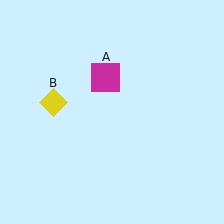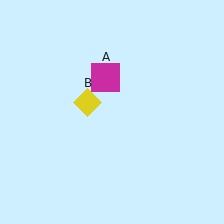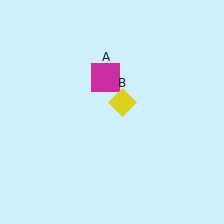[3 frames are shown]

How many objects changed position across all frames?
1 object changed position: yellow diamond (object B).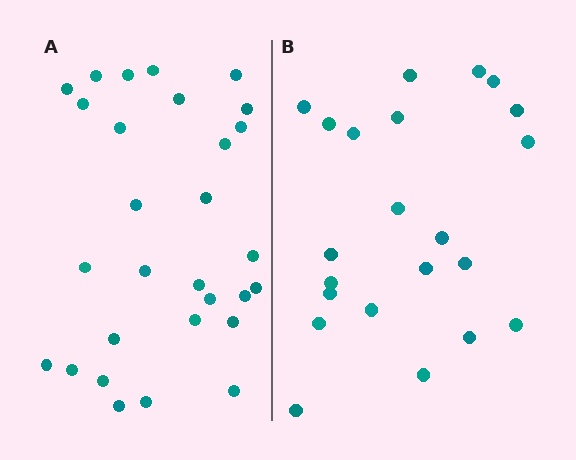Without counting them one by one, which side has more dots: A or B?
Region A (the left region) has more dots.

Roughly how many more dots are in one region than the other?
Region A has roughly 8 or so more dots than region B.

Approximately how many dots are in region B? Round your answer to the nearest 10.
About 20 dots. (The exact count is 22, which rounds to 20.)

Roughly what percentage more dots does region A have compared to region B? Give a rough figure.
About 30% more.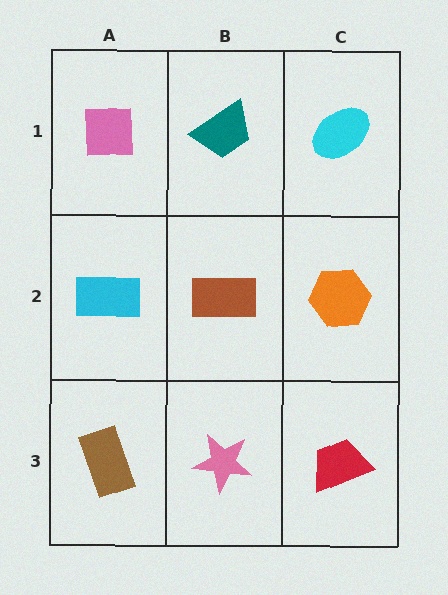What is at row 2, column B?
A brown rectangle.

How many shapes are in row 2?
3 shapes.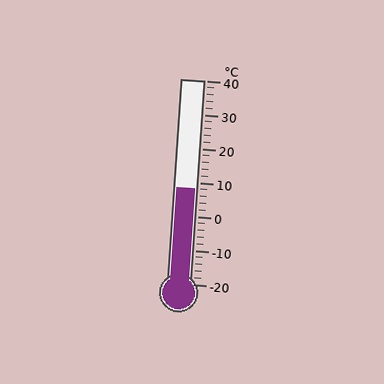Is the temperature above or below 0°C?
The temperature is above 0°C.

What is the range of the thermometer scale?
The thermometer scale ranges from -20°C to 40°C.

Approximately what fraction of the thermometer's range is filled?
The thermometer is filled to approximately 45% of its range.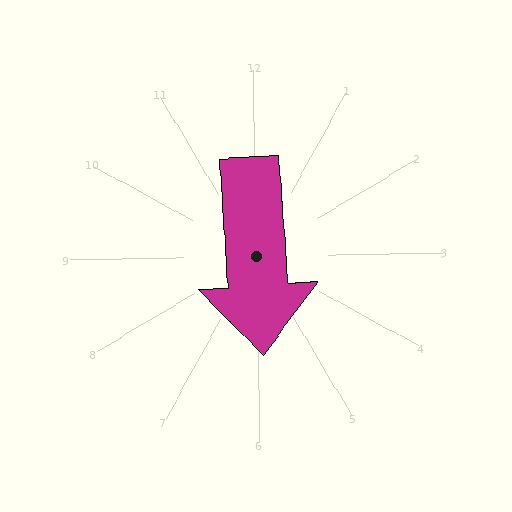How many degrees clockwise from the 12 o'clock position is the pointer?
Approximately 177 degrees.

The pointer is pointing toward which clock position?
Roughly 6 o'clock.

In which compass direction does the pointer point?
South.